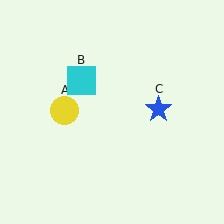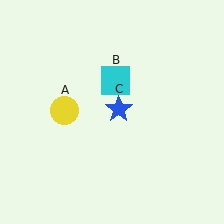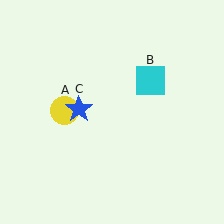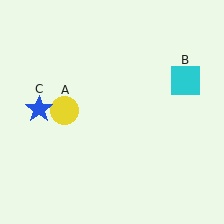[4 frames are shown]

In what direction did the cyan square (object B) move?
The cyan square (object B) moved right.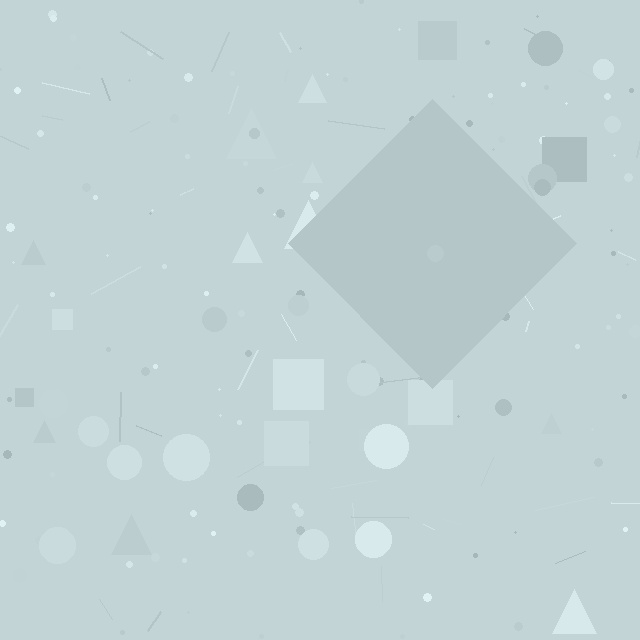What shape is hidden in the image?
A diamond is hidden in the image.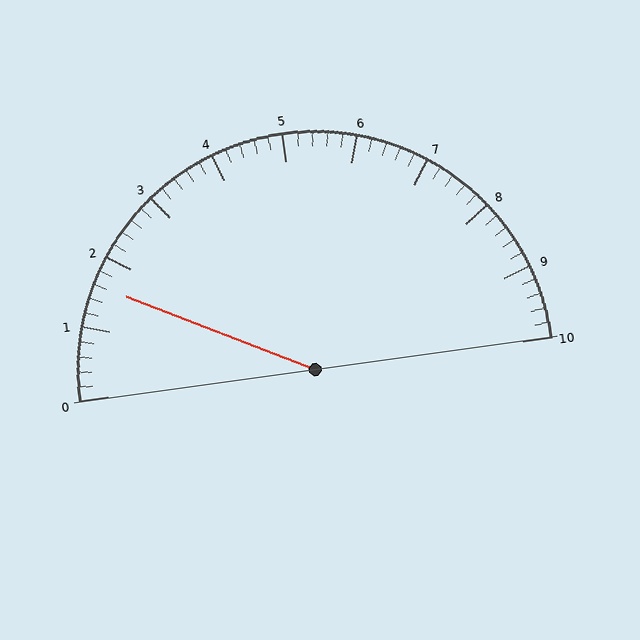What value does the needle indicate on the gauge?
The needle indicates approximately 1.6.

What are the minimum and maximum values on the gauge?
The gauge ranges from 0 to 10.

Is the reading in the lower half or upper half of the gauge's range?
The reading is in the lower half of the range (0 to 10).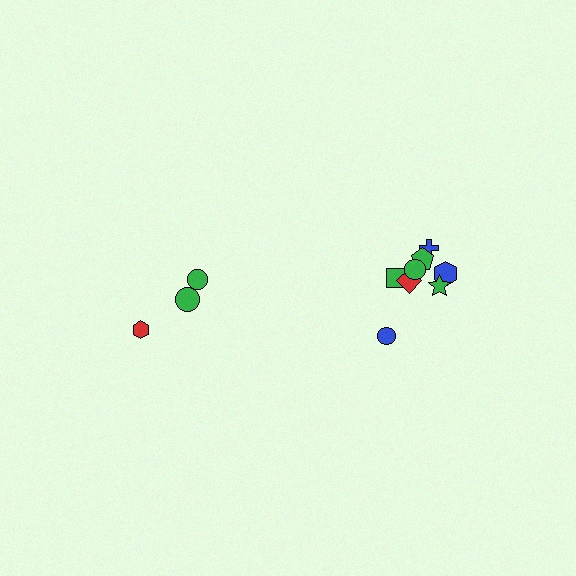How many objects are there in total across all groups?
There are 11 objects.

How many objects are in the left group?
There are 3 objects.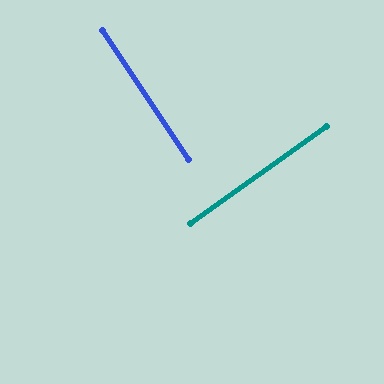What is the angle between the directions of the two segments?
Approximately 88 degrees.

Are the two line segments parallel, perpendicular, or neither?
Perpendicular — they meet at approximately 88°.